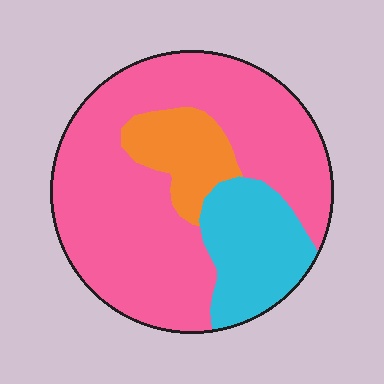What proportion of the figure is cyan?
Cyan covers 20% of the figure.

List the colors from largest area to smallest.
From largest to smallest: pink, cyan, orange.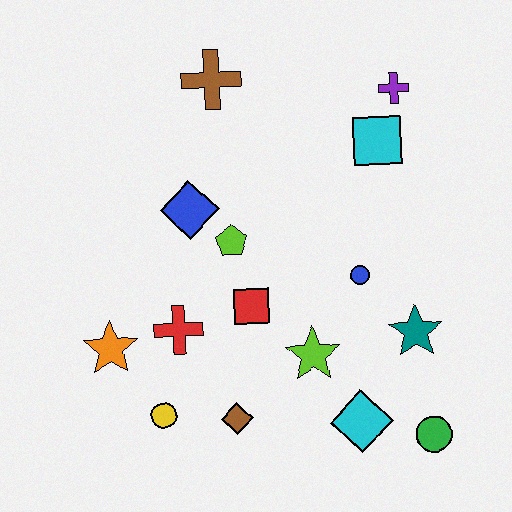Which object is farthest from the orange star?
The purple cross is farthest from the orange star.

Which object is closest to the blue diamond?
The lime pentagon is closest to the blue diamond.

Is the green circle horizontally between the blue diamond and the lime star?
No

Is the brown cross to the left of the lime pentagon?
Yes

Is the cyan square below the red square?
No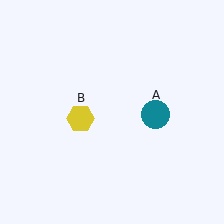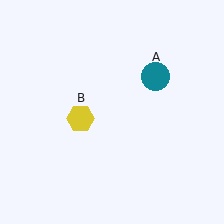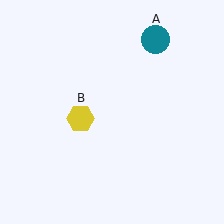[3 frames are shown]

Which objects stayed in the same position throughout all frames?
Yellow hexagon (object B) remained stationary.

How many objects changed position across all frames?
1 object changed position: teal circle (object A).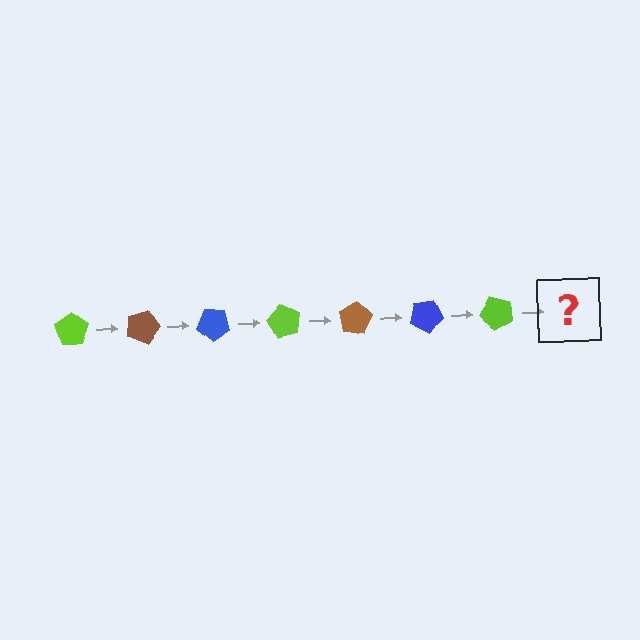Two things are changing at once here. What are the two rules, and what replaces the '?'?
The two rules are that it rotates 20 degrees each step and the color cycles through lime, brown, and blue. The '?' should be a brown pentagon, rotated 140 degrees from the start.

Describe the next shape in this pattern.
It should be a brown pentagon, rotated 140 degrees from the start.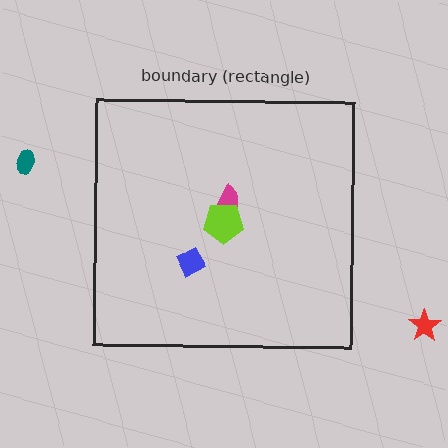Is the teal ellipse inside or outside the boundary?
Outside.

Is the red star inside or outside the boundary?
Outside.